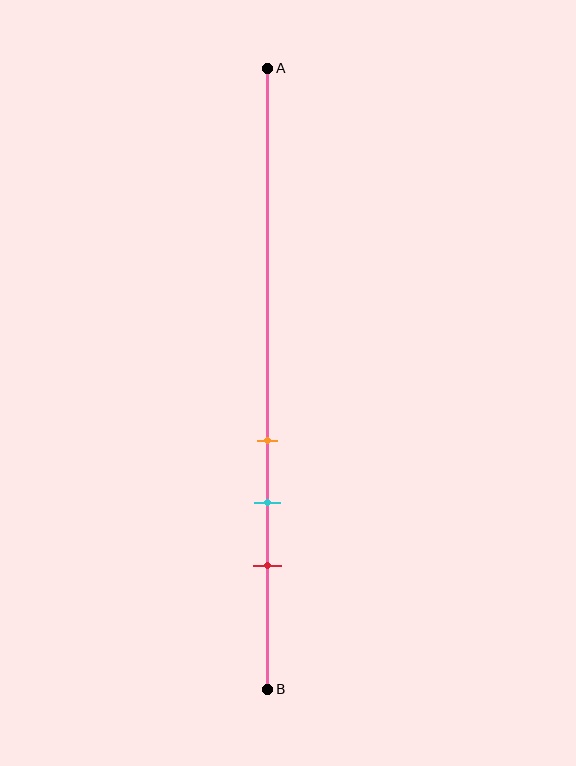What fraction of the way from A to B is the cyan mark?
The cyan mark is approximately 70% (0.7) of the way from A to B.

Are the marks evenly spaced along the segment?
Yes, the marks are approximately evenly spaced.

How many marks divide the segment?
There are 3 marks dividing the segment.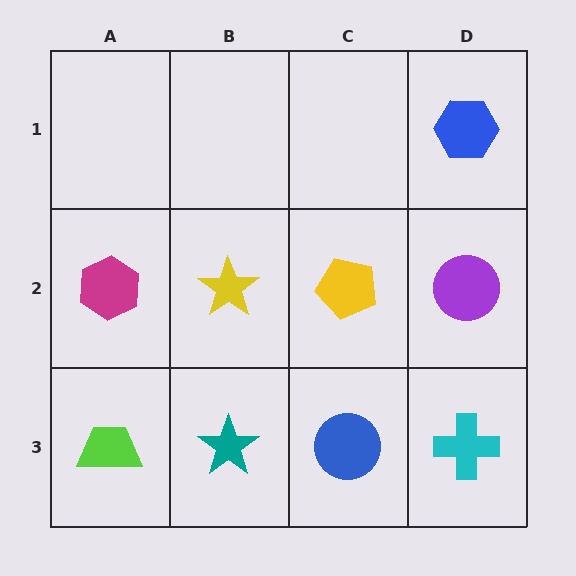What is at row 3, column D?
A cyan cross.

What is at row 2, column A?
A magenta hexagon.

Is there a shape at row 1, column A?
No, that cell is empty.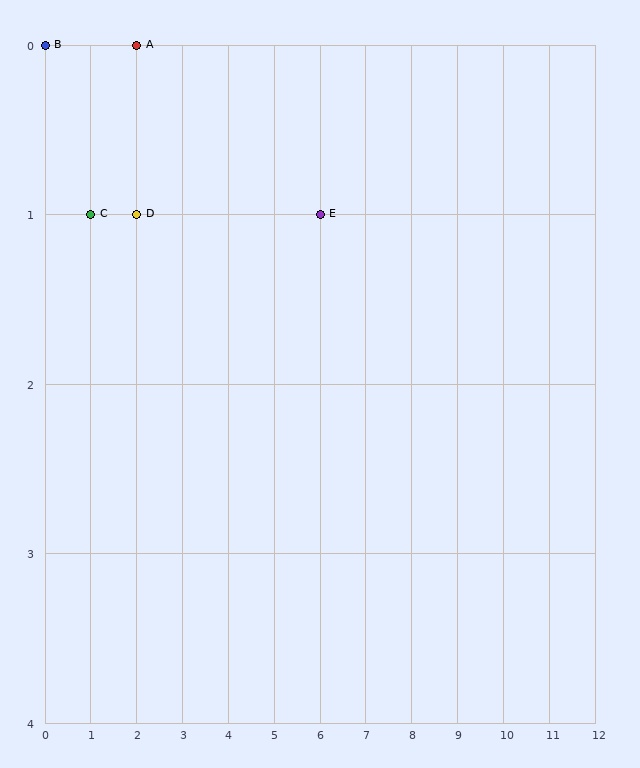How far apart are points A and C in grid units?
Points A and C are 1 column and 1 row apart (about 1.4 grid units diagonally).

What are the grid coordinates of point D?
Point D is at grid coordinates (2, 1).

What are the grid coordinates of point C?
Point C is at grid coordinates (1, 1).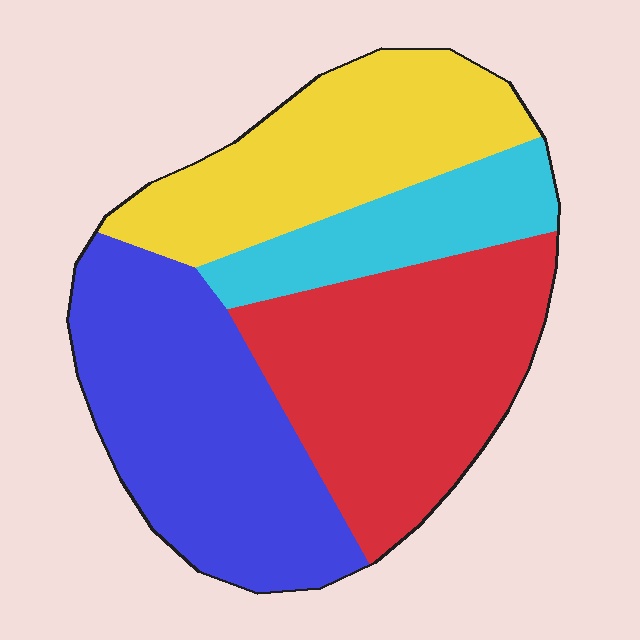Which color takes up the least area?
Cyan, at roughly 15%.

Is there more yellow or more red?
Red.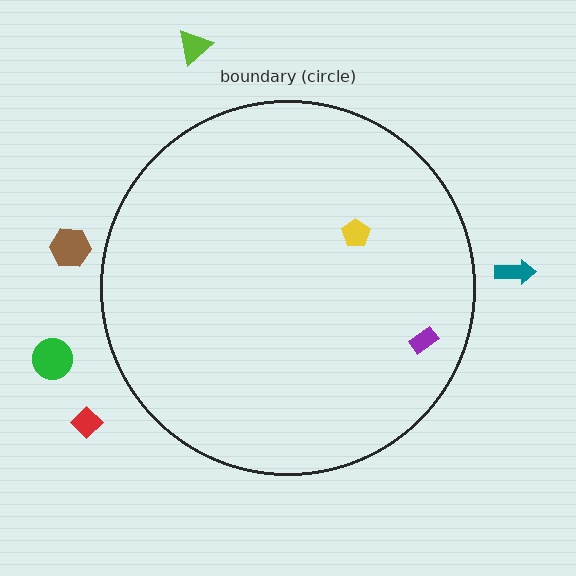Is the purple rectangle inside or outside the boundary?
Inside.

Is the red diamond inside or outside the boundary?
Outside.